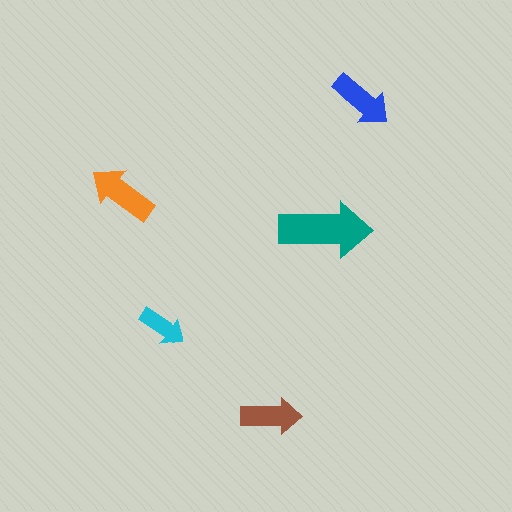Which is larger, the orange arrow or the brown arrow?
The orange one.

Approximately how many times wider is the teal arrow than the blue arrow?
About 1.5 times wider.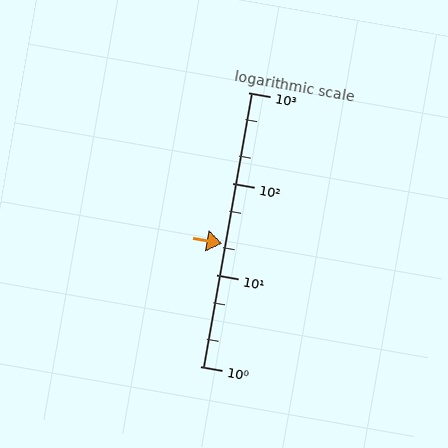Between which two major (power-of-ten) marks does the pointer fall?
The pointer is between 10 and 100.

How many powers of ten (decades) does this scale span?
The scale spans 3 decades, from 1 to 1000.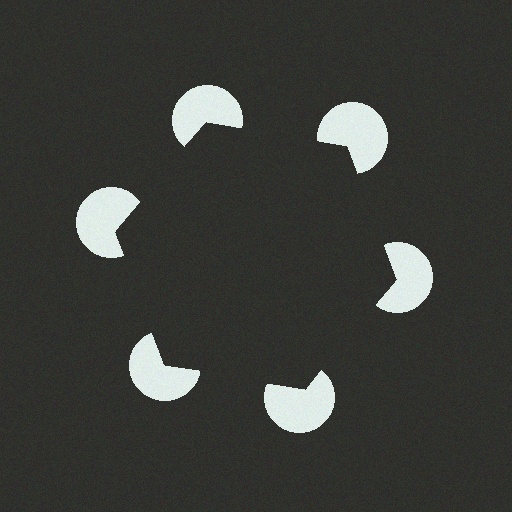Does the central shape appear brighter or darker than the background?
It typically appears slightly darker than the background, even though no actual brightness change is drawn.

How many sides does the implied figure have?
6 sides.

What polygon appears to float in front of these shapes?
An illusory hexagon — its edges are inferred from the aligned wedge cuts in the pac-man discs, not physically drawn.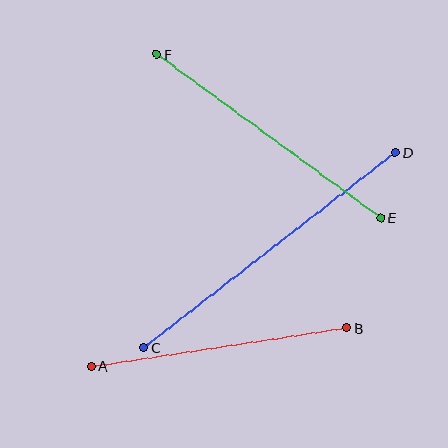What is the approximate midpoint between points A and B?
The midpoint is at approximately (219, 347) pixels.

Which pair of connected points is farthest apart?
Points C and D are farthest apart.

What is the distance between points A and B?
The distance is approximately 258 pixels.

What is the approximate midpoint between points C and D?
The midpoint is at approximately (270, 250) pixels.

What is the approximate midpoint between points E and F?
The midpoint is at approximately (269, 136) pixels.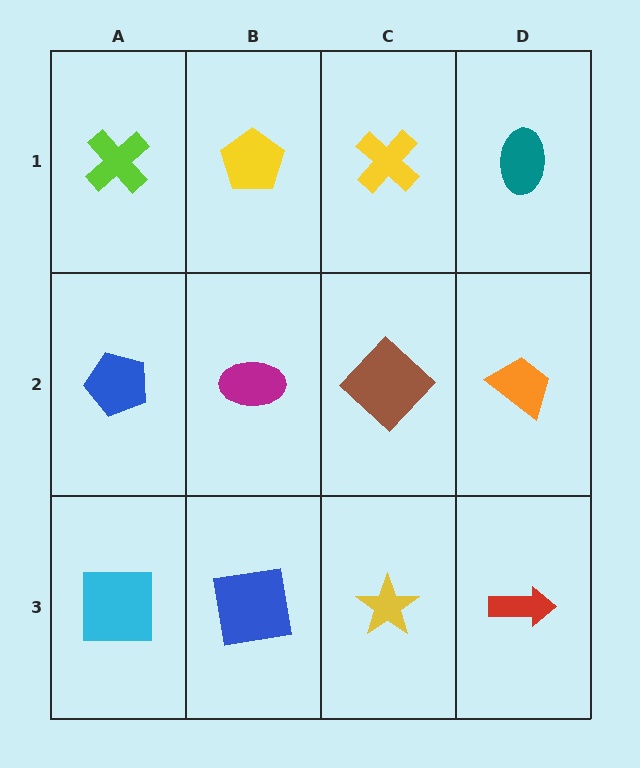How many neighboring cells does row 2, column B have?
4.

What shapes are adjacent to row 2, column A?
A lime cross (row 1, column A), a cyan square (row 3, column A), a magenta ellipse (row 2, column B).